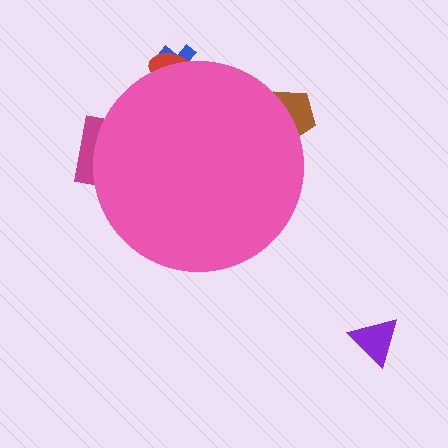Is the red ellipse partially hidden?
Yes, the red ellipse is partially hidden behind the pink circle.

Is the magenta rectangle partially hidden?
Yes, the magenta rectangle is partially hidden behind the pink circle.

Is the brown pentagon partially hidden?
Yes, the brown pentagon is partially hidden behind the pink circle.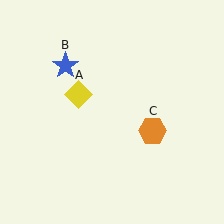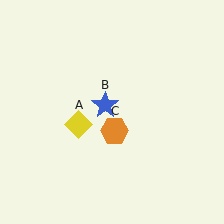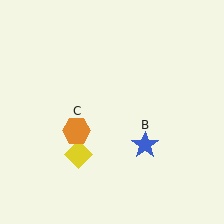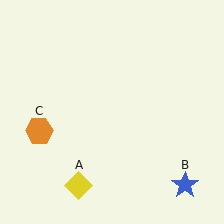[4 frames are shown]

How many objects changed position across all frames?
3 objects changed position: yellow diamond (object A), blue star (object B), orange hexagon (object C).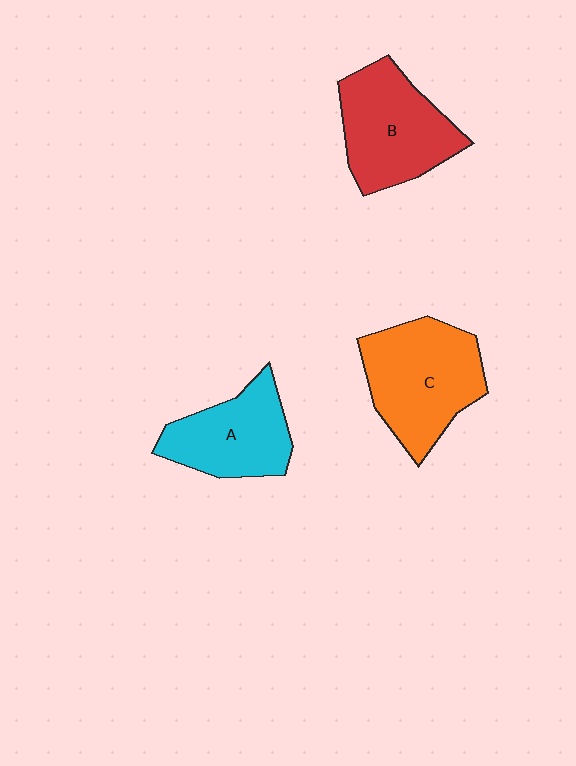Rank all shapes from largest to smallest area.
From largest to smallest: C (orange), B (red), A (cyan).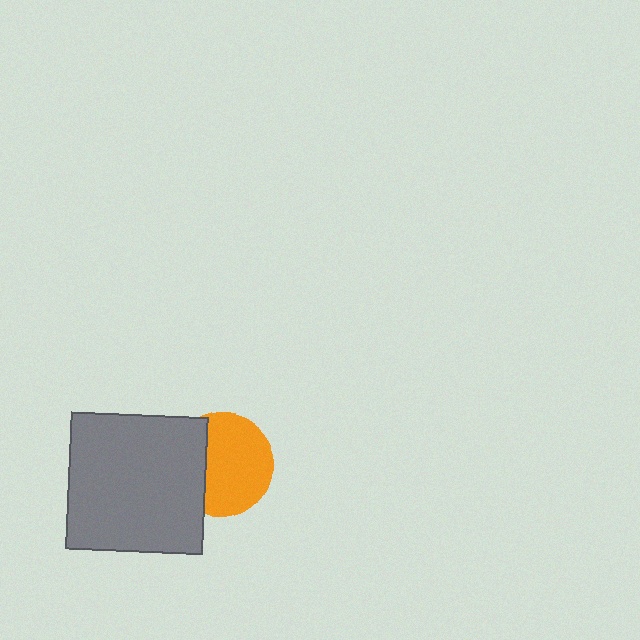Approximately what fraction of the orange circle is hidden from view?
Roughly 33% of the orange circle is hidden behind the gray square.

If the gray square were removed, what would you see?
You would see the complete orange circle.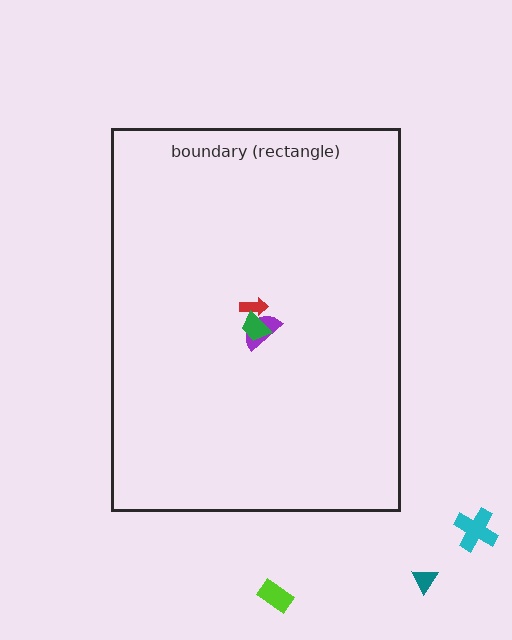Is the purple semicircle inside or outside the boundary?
Inside.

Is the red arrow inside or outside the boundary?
Inside.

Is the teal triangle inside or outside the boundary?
Outside.